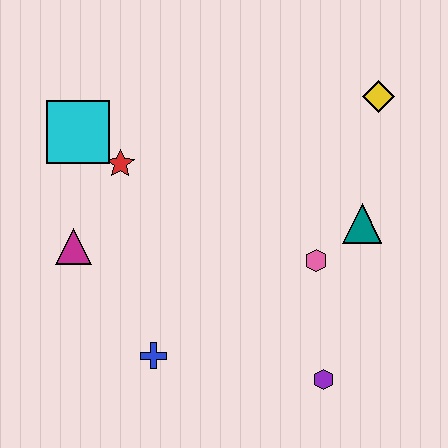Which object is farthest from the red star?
The purple hexagon is farthest from the red star.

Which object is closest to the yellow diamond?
The teal triangle is closest to the yellow diamond.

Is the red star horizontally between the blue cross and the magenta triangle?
Yes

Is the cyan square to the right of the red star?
No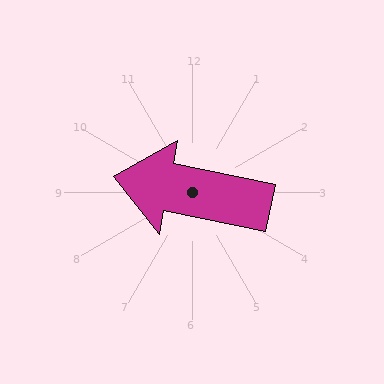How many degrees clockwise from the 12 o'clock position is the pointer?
Approximately 281 degrees.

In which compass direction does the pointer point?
West.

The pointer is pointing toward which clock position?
Roughly 9 o'clock.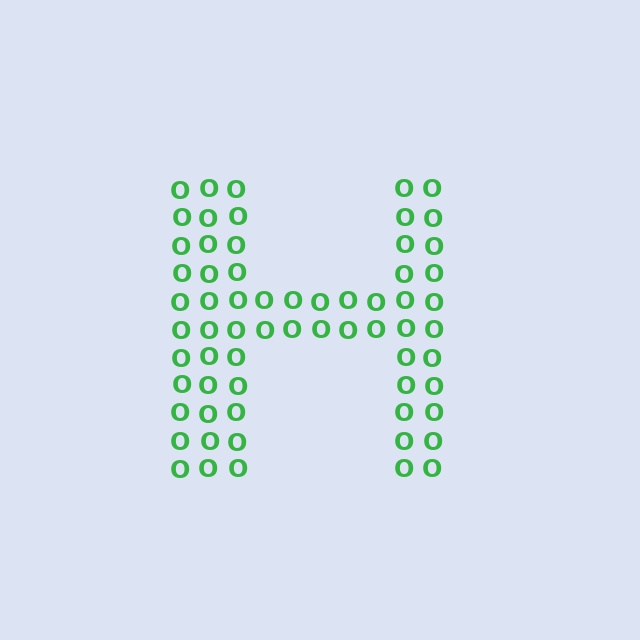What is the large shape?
The large shape is the letter H.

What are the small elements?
The small elements are letter O's.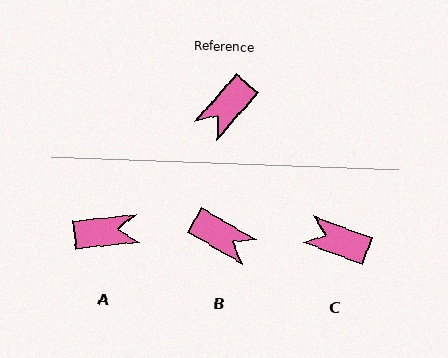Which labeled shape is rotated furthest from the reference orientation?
A, about 137 degrees away.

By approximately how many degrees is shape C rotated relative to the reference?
Approximately 69 degrees clockwise.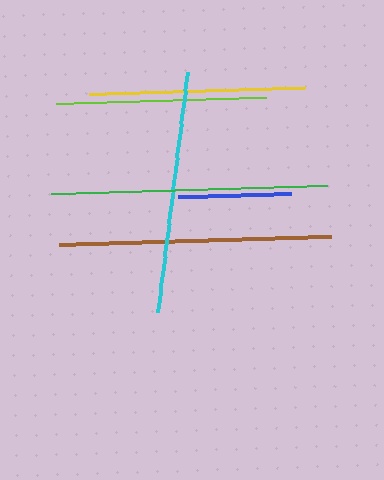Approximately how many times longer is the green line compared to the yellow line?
The green line is approximately 1.3 times the length of the yellow line.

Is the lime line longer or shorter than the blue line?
The lime line is longer than the blue line.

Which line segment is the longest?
The green line is the longest at approximately 277 pixels.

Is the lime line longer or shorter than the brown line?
The brown line is longer than the lime line.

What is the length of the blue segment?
The blue segment is approximately 113 pixels long.